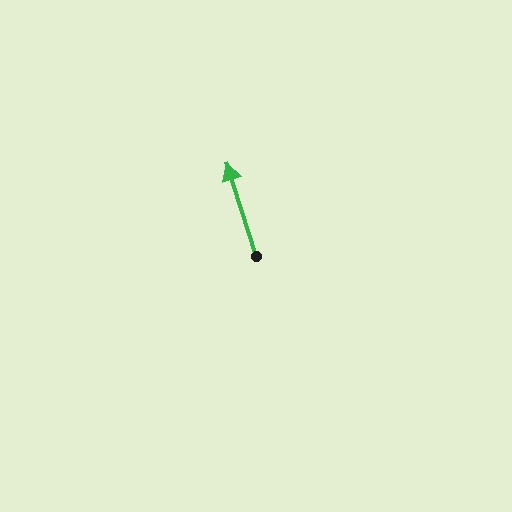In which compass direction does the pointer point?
North.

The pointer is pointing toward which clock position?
Roughly 11 o'clock.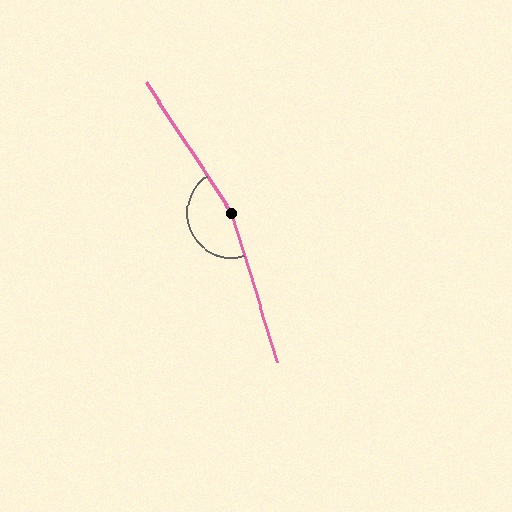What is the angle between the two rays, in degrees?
Approximately 164 degrees.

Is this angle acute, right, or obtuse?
It is obtuse.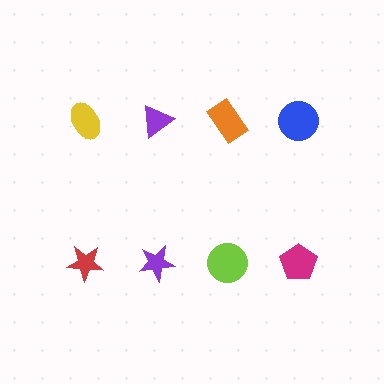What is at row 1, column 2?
A purple triangle.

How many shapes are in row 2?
4 shapes.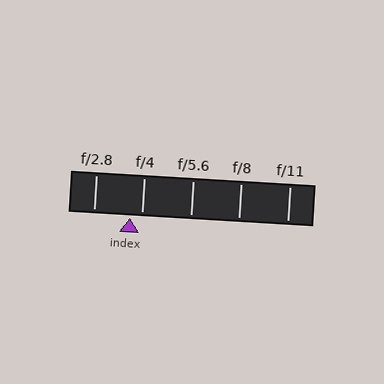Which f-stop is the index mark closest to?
The index mark is closest to f/4.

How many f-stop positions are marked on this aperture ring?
There are 5 f-stop positions marked.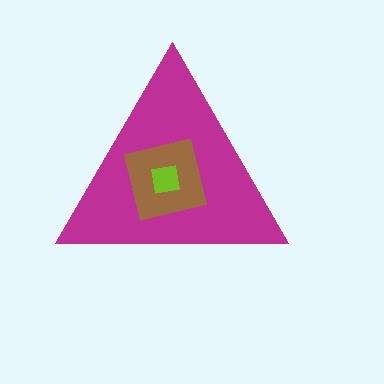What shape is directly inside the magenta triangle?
The brown square.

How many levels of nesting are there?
3.